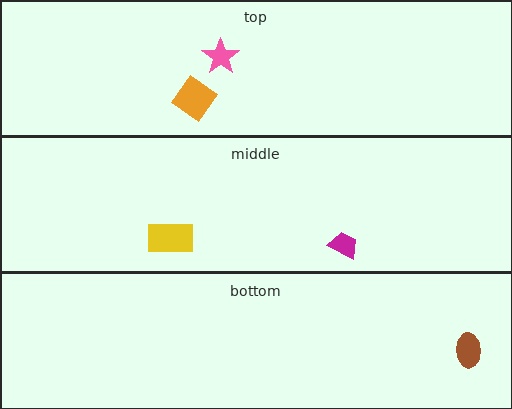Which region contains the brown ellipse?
The bottom region.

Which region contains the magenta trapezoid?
The middle region.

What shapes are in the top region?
The pink star, the orange diamond.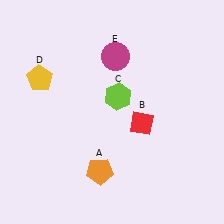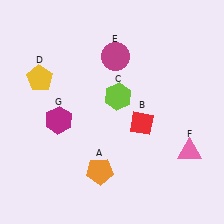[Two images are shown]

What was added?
A pink triangle (F), a magenta hexagon (G) were added in Image 2.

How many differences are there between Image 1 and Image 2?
There are 2 differences between the two images.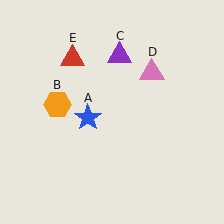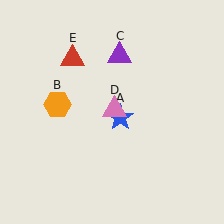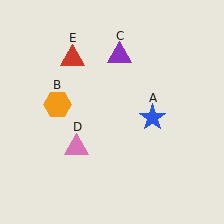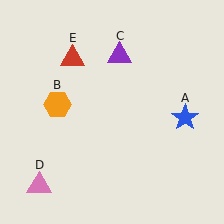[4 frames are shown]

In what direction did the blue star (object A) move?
The blue star (object A) moved right.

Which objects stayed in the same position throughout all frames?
Orange hexagon (object B) and purple triangle (object C) and red triangle (object E) remained stationary.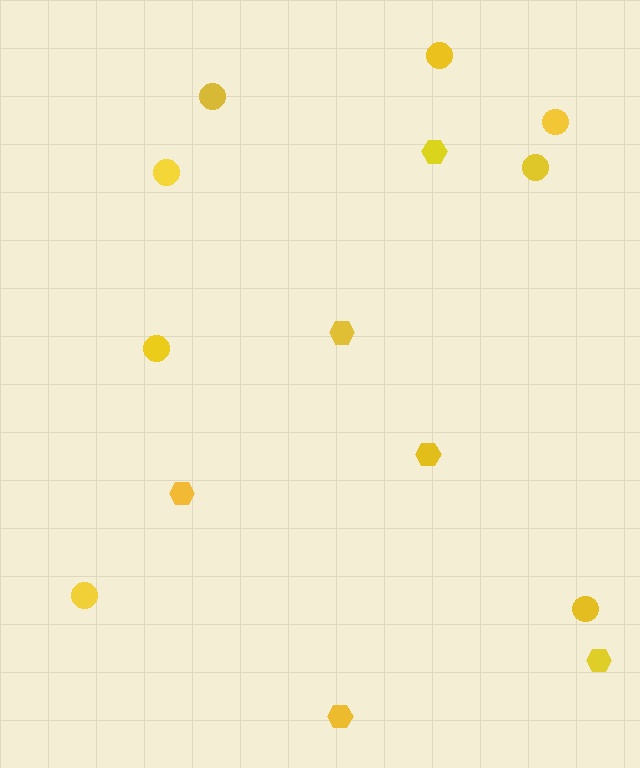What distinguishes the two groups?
There are 2 groups: one group of circles (8) and one group of hexagons (6).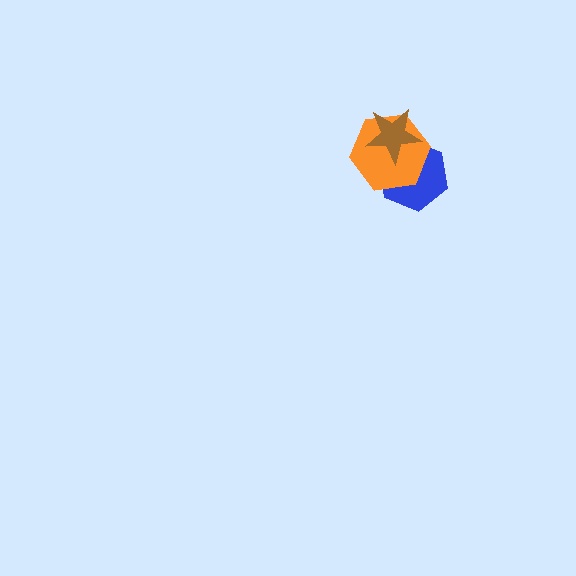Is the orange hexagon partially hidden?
Yes, it is partially covered by another shape.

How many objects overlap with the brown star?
2 objects overlap with the brown star.